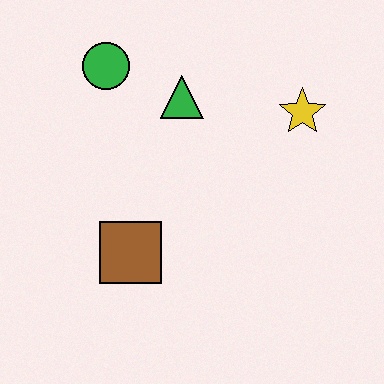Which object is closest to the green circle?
The green triangle is closest to the green circle.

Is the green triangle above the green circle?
No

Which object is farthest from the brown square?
The yellow star is farthest from the brown square.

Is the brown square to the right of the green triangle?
No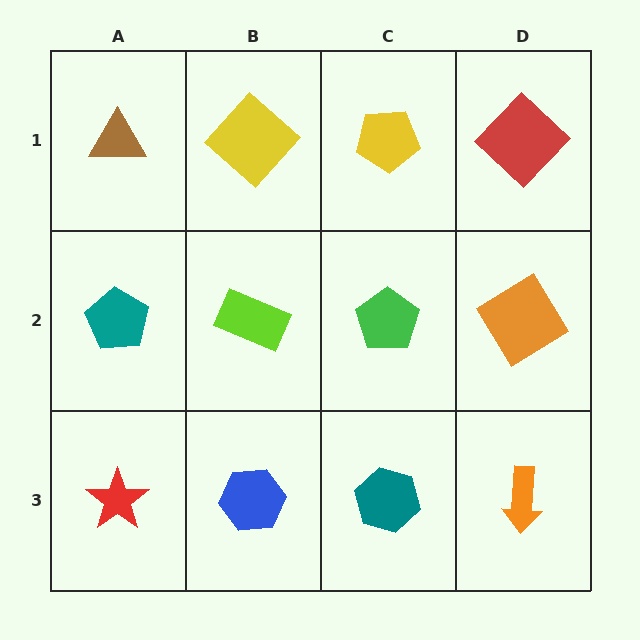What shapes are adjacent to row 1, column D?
An orange diamond (row 2, column D), a yellow pentagon (row 1, column C).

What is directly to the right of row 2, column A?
A lime rectangle.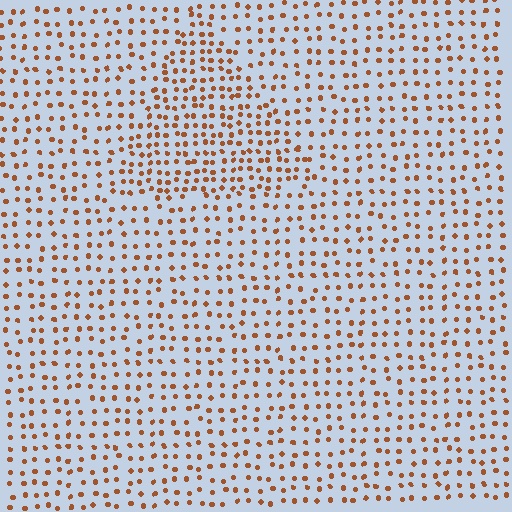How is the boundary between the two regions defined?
The boundary is defined by a change in element density (approximately 1.7x ratio). All elements are the same color, size, and shape.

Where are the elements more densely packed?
The elements are more densely packed inside the triangle boundary.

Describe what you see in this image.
The image contains small brown elements arranged at two different densities. A triangle-shaped region is visible where the elements are more densely packed than the surrounding area.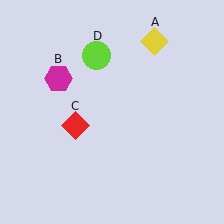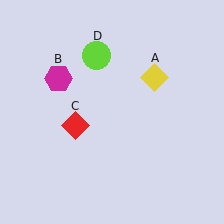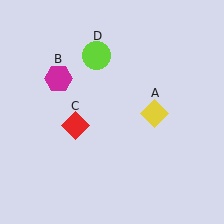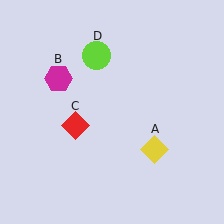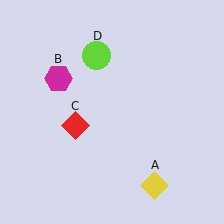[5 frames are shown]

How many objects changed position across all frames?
1 object changed position: yellow diamond (object A).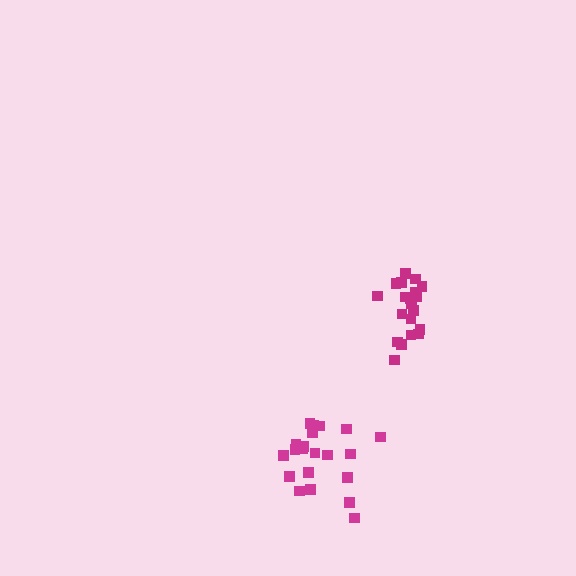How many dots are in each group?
Group 1: 21 dots, Group 2: 20 dots (41 total).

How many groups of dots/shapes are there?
There are 2 groups.